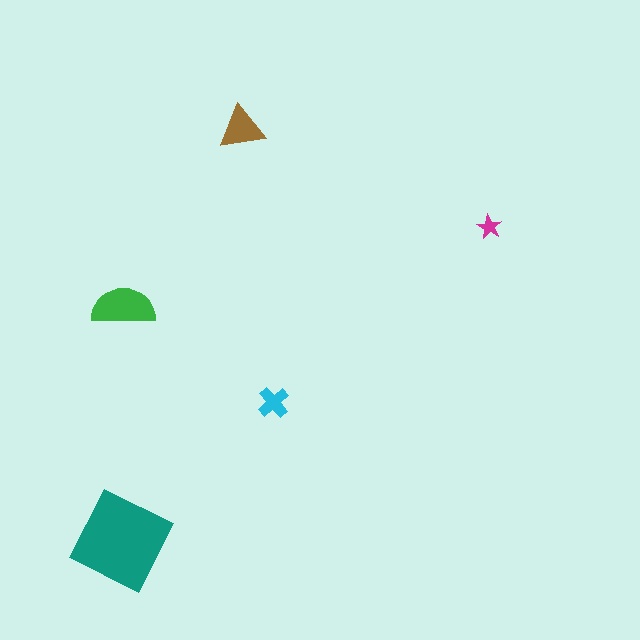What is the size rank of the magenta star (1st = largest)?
5th.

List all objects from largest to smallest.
The teal diamond, the green semicircle, the brown triangle, the cyan cross, the magenta star.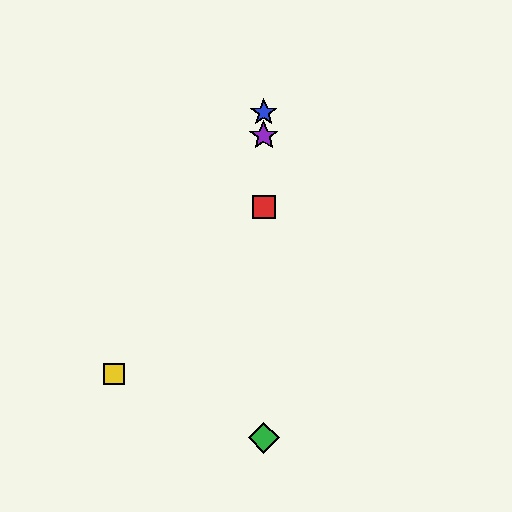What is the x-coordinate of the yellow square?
The yellow square is at x≈114.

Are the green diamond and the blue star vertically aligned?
Yes, both are at x≈264.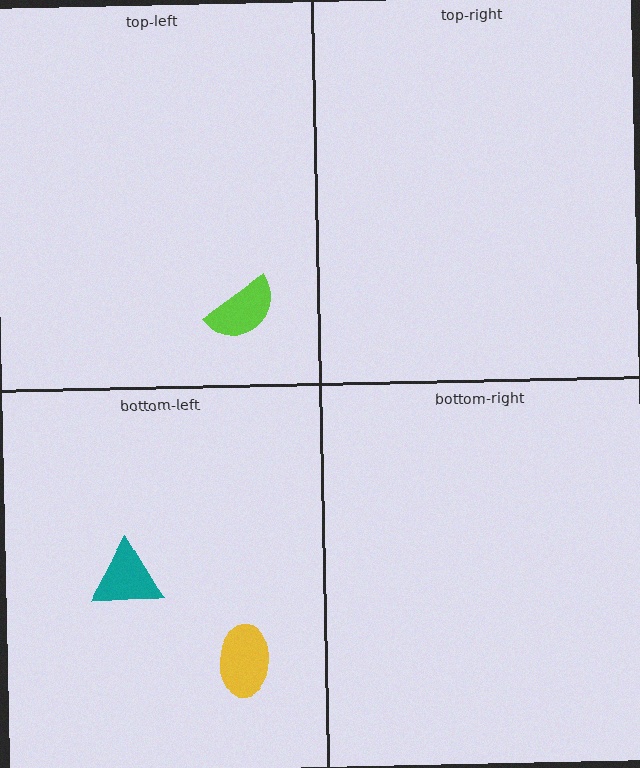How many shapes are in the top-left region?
1.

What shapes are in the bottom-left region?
The teal triangle, the yellow ellipse.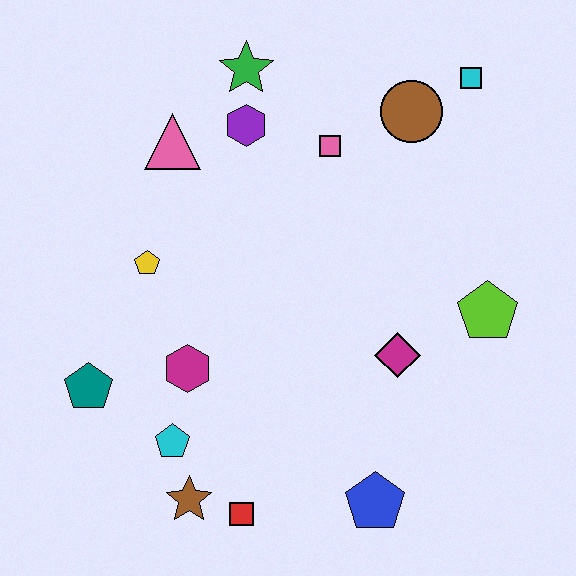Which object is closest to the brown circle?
The cyan square is closest to the brown circle.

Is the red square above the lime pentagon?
No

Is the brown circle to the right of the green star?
Yes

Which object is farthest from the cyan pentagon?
The cyan square is farthest from the cyan pentagon.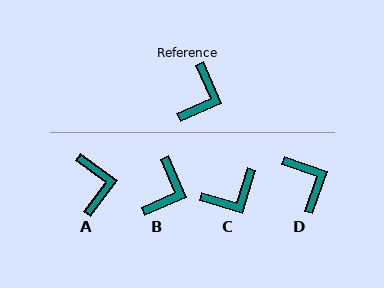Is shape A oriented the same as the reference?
No, it is off by about 31 degrees.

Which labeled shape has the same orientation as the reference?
B.